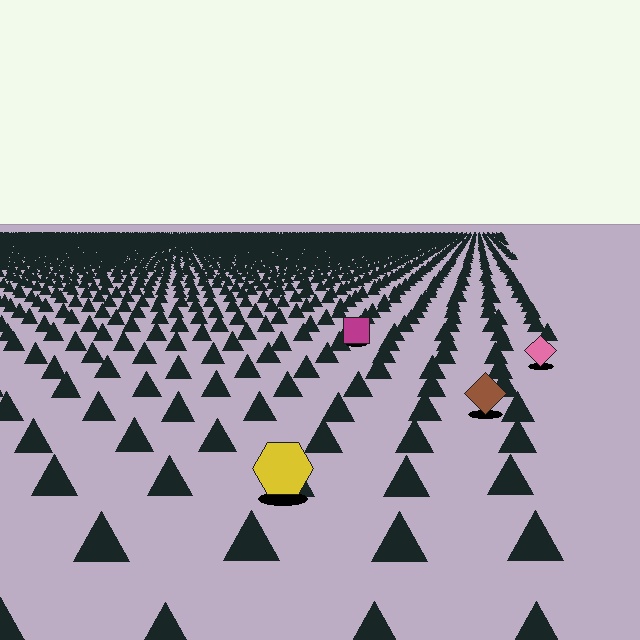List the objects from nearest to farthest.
From nearest to farthest: the yellow hexagon, the brown diamond, the pink diamond, the magenta square.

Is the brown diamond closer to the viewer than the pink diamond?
Yes. The brown diamond is closer — you can tell from the texture gradient: the ground texture is coarser near it.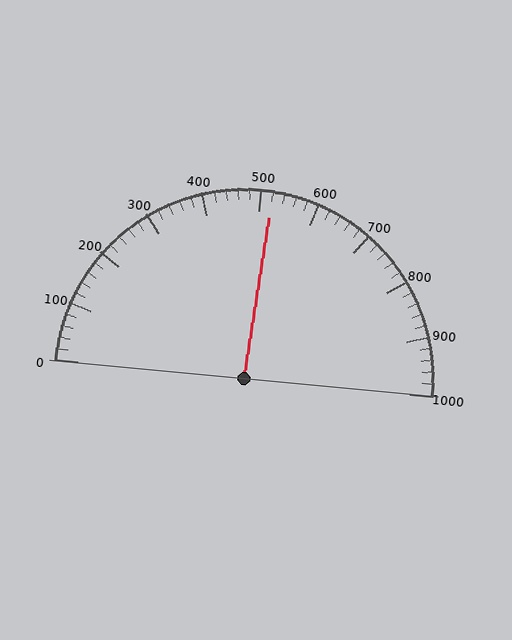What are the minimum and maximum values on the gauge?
The gauge ranges from 0 to 1000.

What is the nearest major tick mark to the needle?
The nearest major tick mark is 500.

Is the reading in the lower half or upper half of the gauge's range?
The reading is in the upper half of the range (0 to 1000).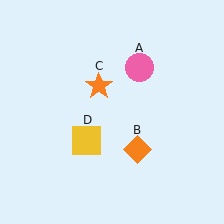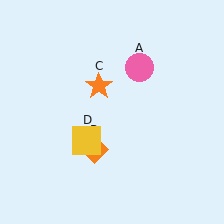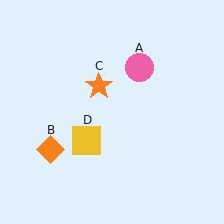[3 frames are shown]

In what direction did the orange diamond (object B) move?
The orange diamond (object B) moved left.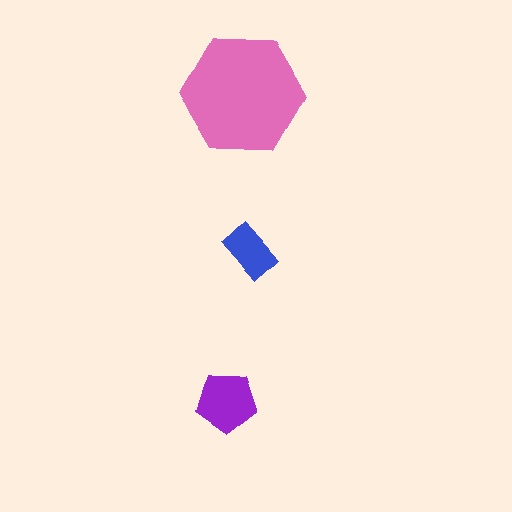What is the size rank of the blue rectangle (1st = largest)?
3rd.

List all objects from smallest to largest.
The blue rectangle, the purple pentagon, the pink hexagon.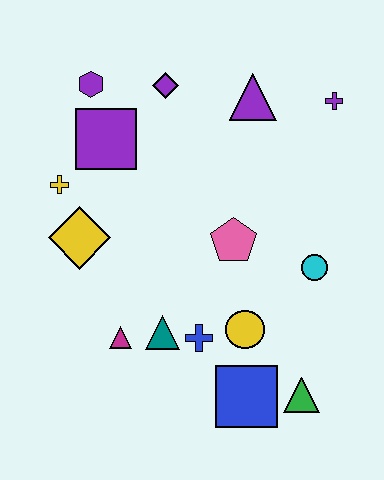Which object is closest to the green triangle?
The blue square is closest to the green triangle.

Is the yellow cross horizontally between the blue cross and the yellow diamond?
No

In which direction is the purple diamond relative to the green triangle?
The purple diamond is above the green triangle.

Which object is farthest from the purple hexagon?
The green triangle is farthest from the purple hexagon.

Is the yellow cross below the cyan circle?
No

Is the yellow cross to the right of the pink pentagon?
No